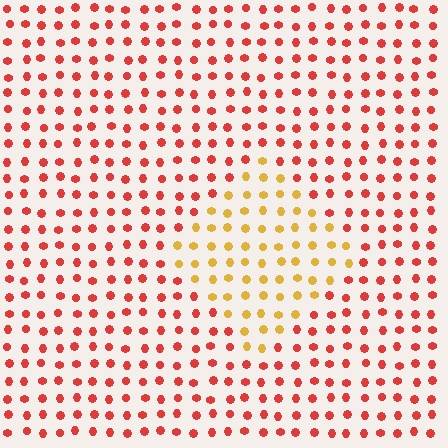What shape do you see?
I see a diamond.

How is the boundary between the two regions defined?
The boundary is defined purely by a slight shift in hue (about 44 degrees). Spacing, size, and orientation are identical on both sides.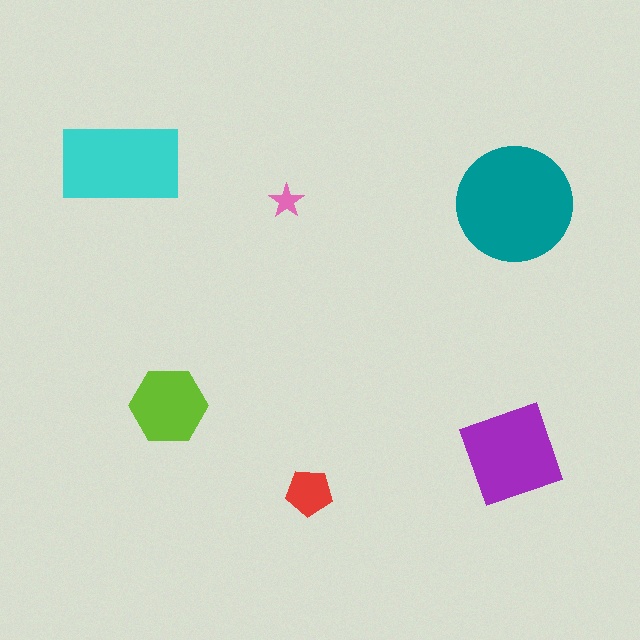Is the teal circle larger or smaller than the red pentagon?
Larger.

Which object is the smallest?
The pink star.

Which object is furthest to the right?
The teal circle is rightmost.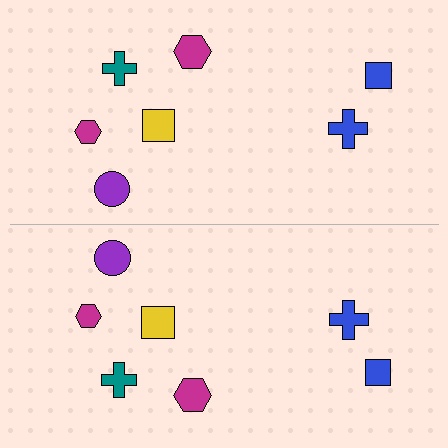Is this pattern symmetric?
Yes, this pattern has bilateral (reflection) symmetry.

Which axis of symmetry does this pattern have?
The pattern has a horizontal axis of symmetry running through the center of the image.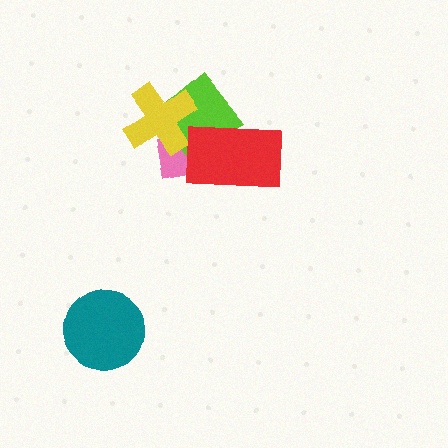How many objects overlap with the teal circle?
0 objects overlap with the teal circle.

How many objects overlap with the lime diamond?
3 objects overlap with the lime diamond.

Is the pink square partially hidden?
Yes, it is partially covered by another shape.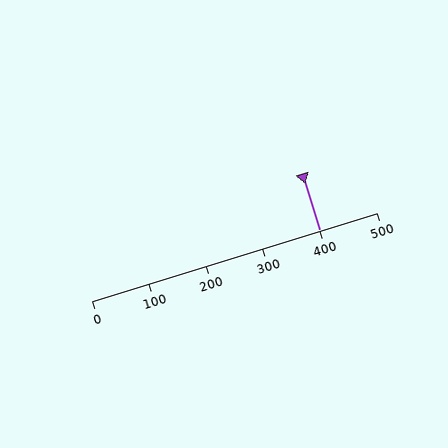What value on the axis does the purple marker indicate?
The marker indicates approximately 400.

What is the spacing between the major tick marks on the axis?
The major ticks are spaced 100 apart.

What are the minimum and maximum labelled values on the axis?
The axis runs from 0 to 500.